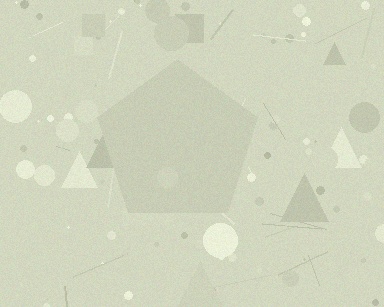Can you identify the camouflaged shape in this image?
The camouflaged shape is a pentagon.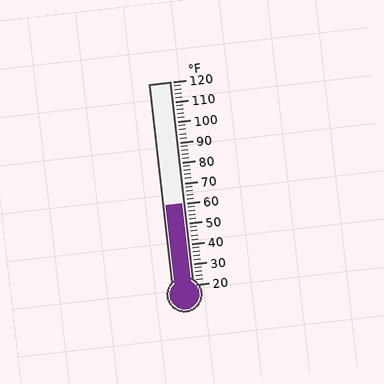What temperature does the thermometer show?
The thermometer shows approximately 60°F.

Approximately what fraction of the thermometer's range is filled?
The thermometer is filled to approximately 40% of its range.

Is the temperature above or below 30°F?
The temperature is above 30°F.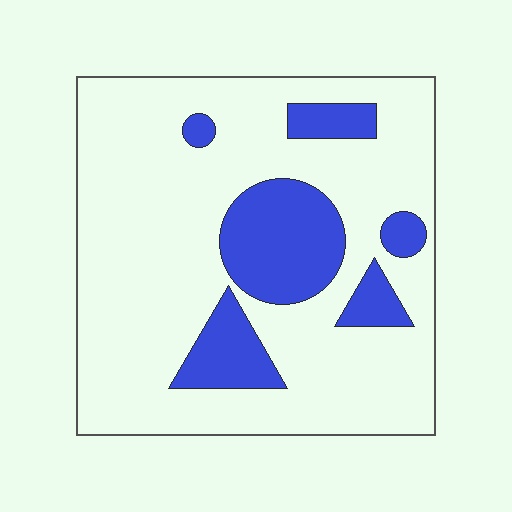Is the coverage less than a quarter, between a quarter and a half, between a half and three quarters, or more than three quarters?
Less than a quarter.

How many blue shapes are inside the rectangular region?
6.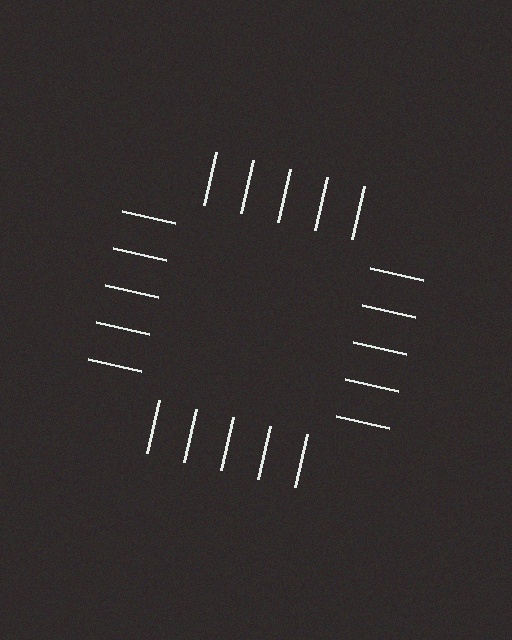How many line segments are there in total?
20 — 5 along each of the 4 edges.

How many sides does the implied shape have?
4 sides — the line-ends trace a square.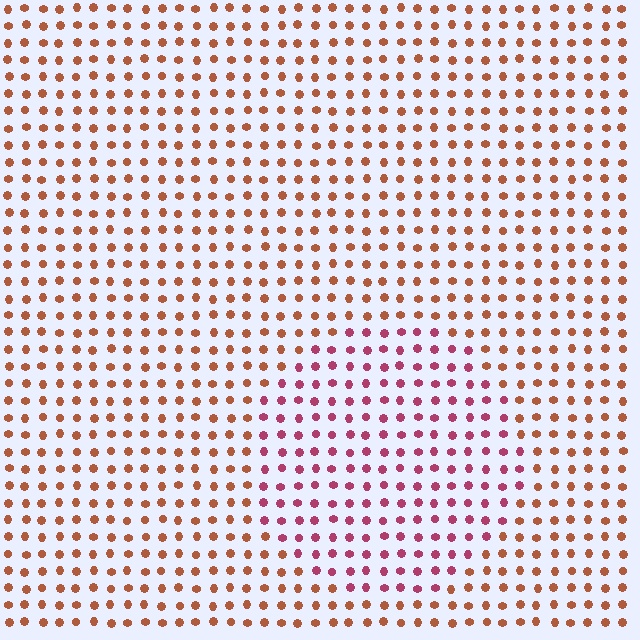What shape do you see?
I see a circle.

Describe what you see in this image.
The image is filled with small brown elements in a uniform arrangement. A circle-shaped region is visible where the elements are tinted to a slightly different hue, forming a subtle color boundary.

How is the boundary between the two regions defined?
The boundary is defined purely by a slight shift in hue (about 40 degrees). Spacing, size, and orientation are identical on both sides.